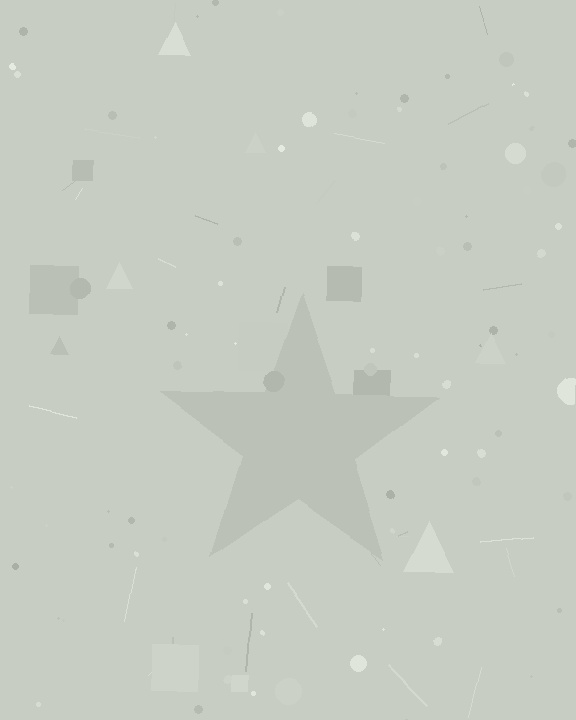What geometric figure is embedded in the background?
A star is embedded in the background.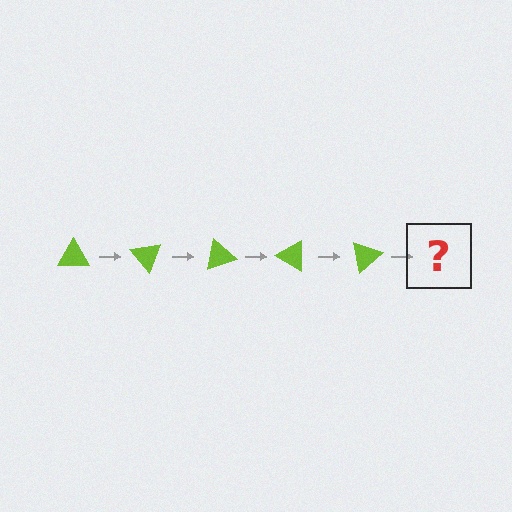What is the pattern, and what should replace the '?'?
The pattern is that the triangle rotates 50 degrees each step. The '?' should be a lime triangle rotated 250 degrees.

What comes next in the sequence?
The next element should be a lime triangle rotated 250 degrees.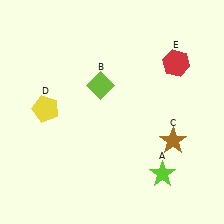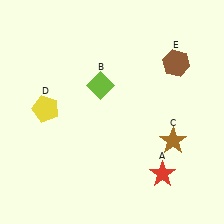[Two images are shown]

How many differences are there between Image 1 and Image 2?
There are 2 differences between the two images.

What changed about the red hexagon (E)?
In Image 1, E is red. In Image 2, it changed to brown.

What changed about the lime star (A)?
In Image 1, A is lime. In Image 2, it changed to red.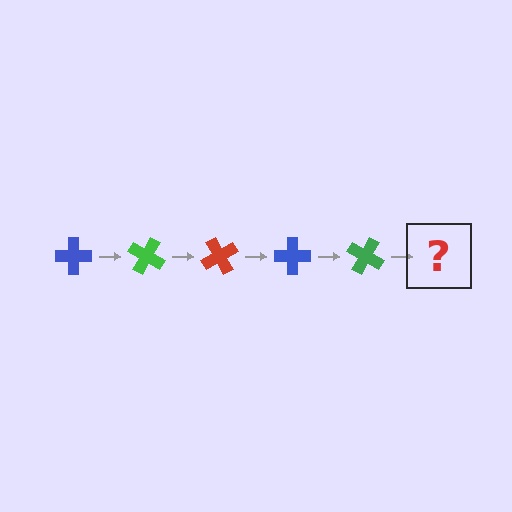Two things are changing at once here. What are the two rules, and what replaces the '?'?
The two rules are that it rotates 30 degrees each step and the color cycles through blue, green, and red. The '?' should be a red cross, rotated 150 degrees from the start.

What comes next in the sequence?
The next element should be a red cross, rotated 150 degrees from the start.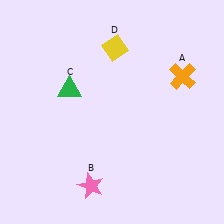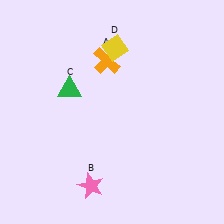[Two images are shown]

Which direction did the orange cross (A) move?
The orange cross (A) moved left.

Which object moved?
The orange cross (A) moved left.